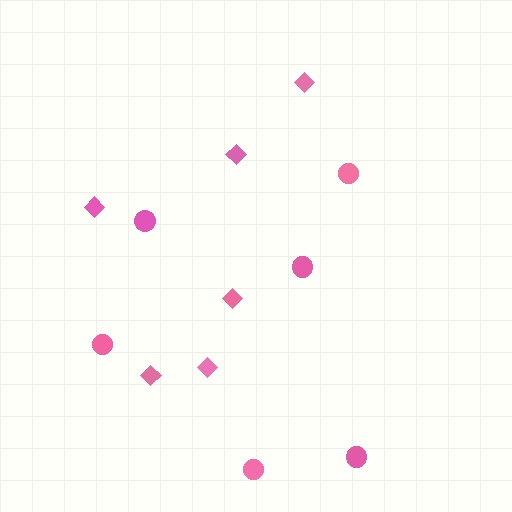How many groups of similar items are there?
There are 2 groups: one group of diamonds (6) and one group of circles (6).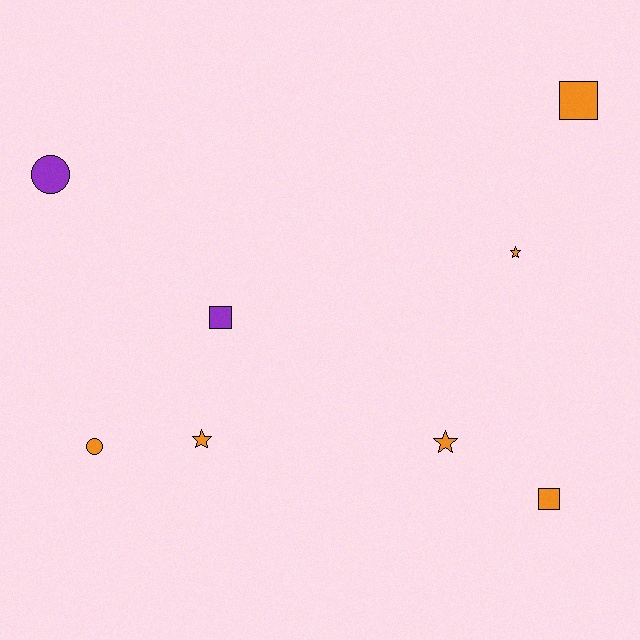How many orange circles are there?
There is 1 orange circle.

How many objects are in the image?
There are 8 objects.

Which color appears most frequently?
Orange, with 6 objects.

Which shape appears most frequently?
Square, with 3 objects.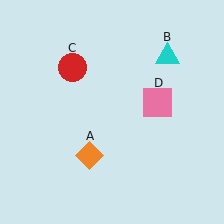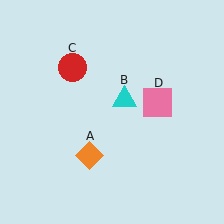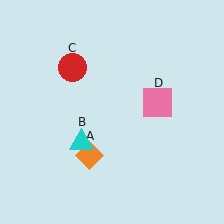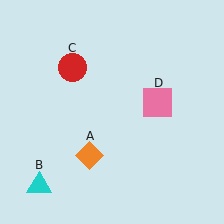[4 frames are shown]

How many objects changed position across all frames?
1 object changed position: cyan triangle (object B).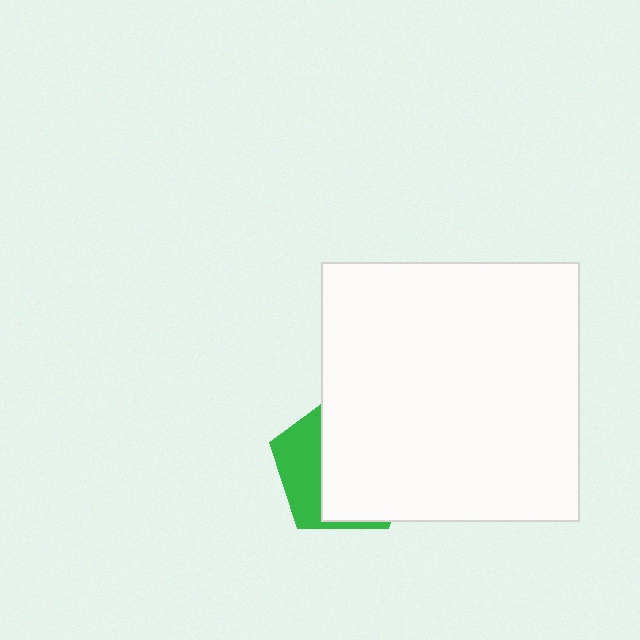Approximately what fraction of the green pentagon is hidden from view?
Roughly 66% of the green pentagon is hidden behind the white square.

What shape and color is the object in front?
The object in front is a white square.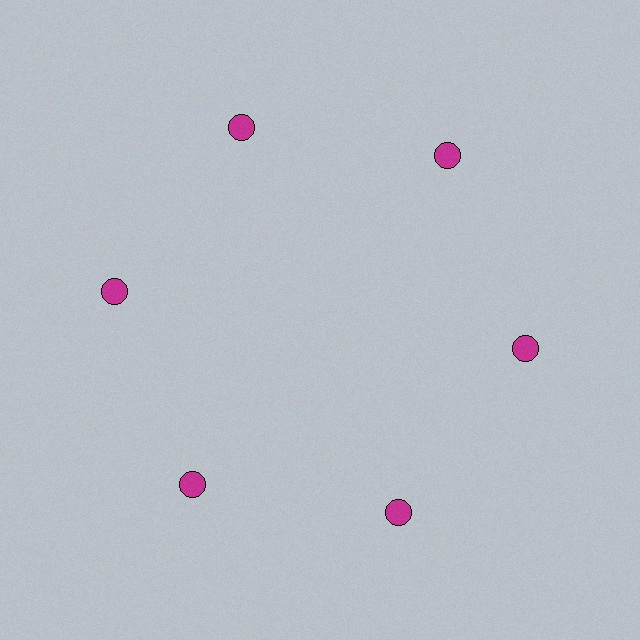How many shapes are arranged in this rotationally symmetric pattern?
There are 6 shapes, arranged in 6 groups of 1.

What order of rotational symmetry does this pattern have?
This pattern has 6-fold rotational symmetry.